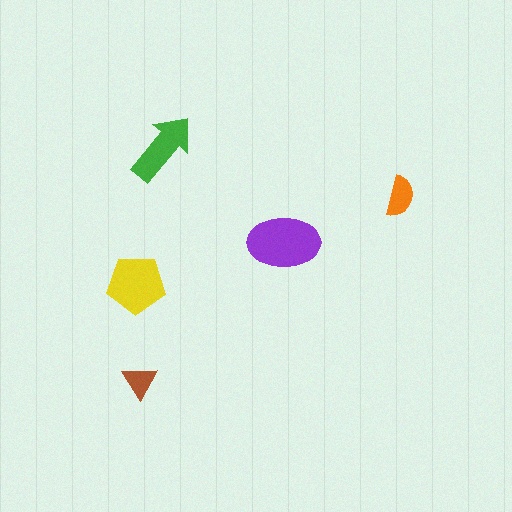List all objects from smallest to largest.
The brown triangle, the orange semicircle, the green arrow, the yellow pentagon, the purple ellipse.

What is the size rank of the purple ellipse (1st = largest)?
1st.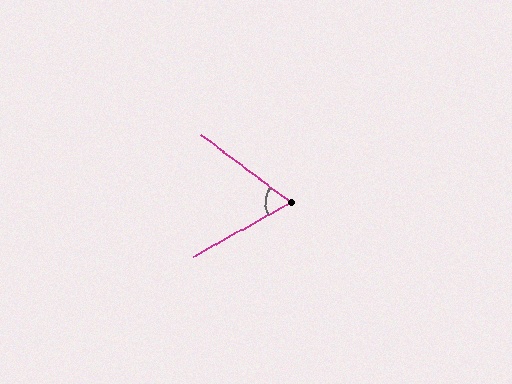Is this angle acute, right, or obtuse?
It is acute.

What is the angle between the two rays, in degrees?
Approximately 66 degrees.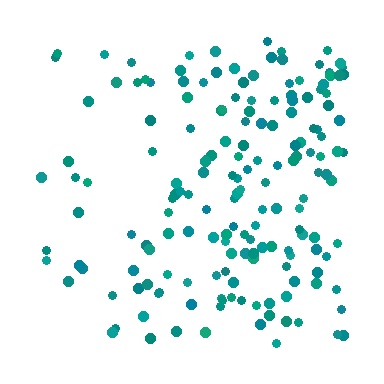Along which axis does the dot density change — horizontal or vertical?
Horizontal.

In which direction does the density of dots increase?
From left to right, with the right side densest.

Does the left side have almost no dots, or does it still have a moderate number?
Still a moderate number, just noticeably fewer than the right.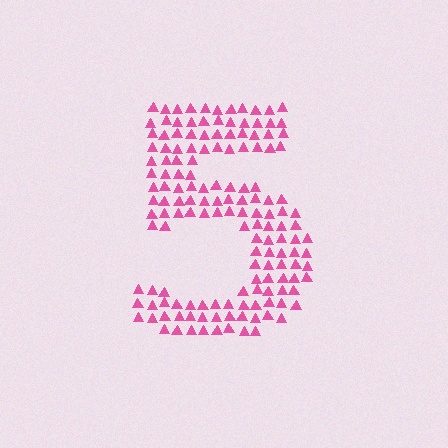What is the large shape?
The large shape is the digit 5.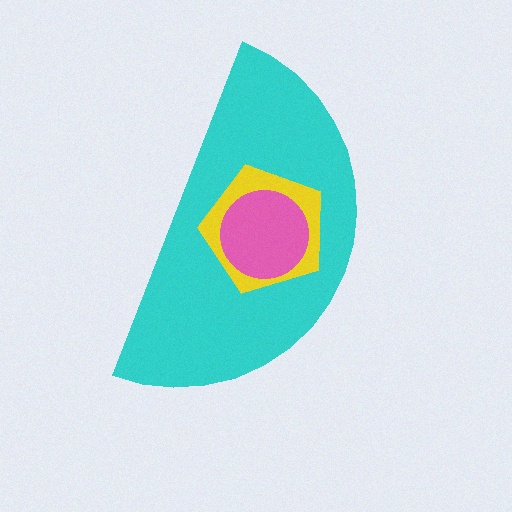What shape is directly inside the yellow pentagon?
The pink circle.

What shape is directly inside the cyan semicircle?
The yellow pentagon.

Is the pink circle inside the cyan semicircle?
Yes.